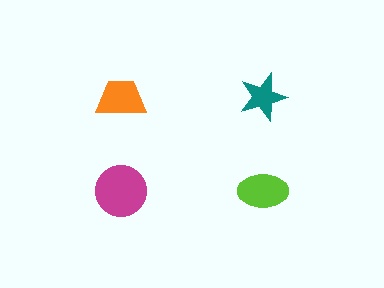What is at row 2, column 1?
A magenta circle.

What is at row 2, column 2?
A lime ellipse.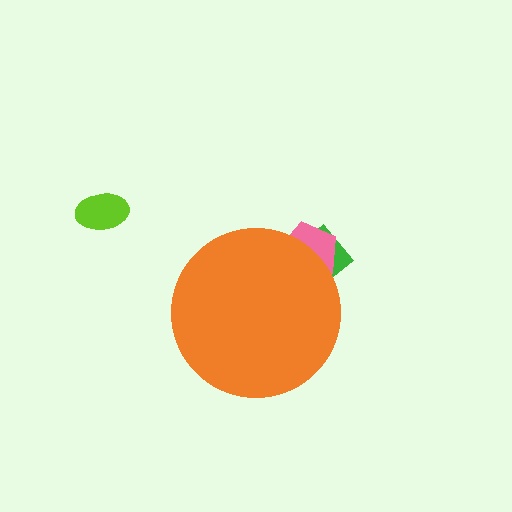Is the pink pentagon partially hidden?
Yes, the pink pentagon is partially hidden behind the orange circle.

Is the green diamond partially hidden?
Yes, the green diamond is partially hidden behind the orange circle.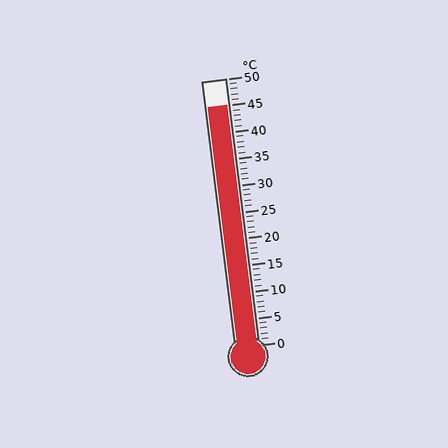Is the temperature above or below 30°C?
The temperature is above 30°C.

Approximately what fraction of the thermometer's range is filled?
The thermometer is filled to approximately 90% of its range.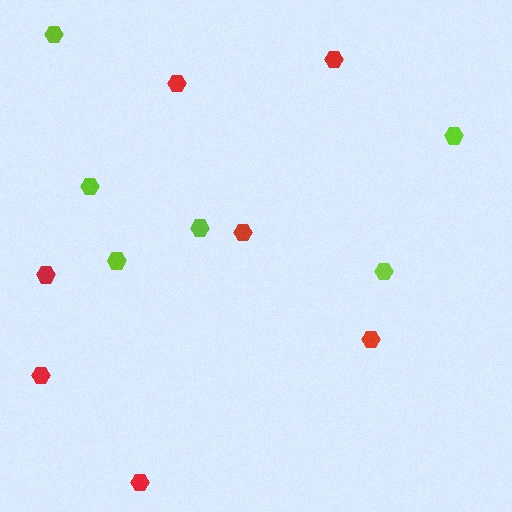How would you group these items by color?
There are 2 groups: one group of red hexagons (7) and one group of lime hexagons (6).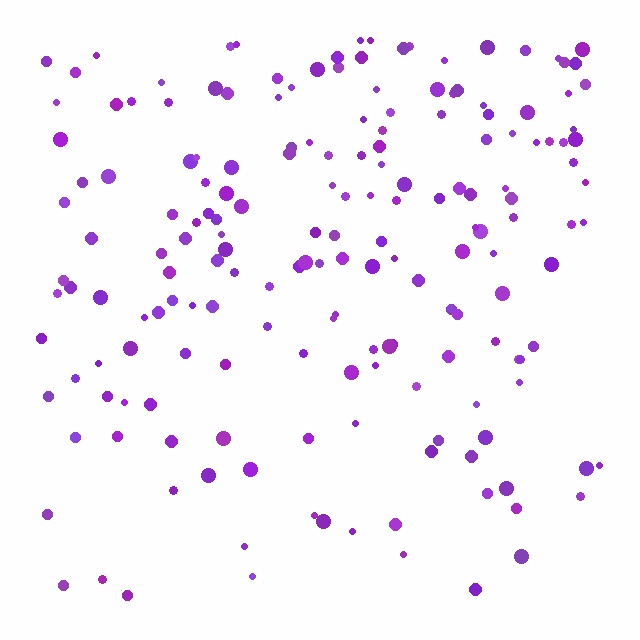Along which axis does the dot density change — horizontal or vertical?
Vertical.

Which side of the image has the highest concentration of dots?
The top.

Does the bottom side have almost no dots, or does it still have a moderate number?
Still a moderate number, just noticeably fewer than the top.